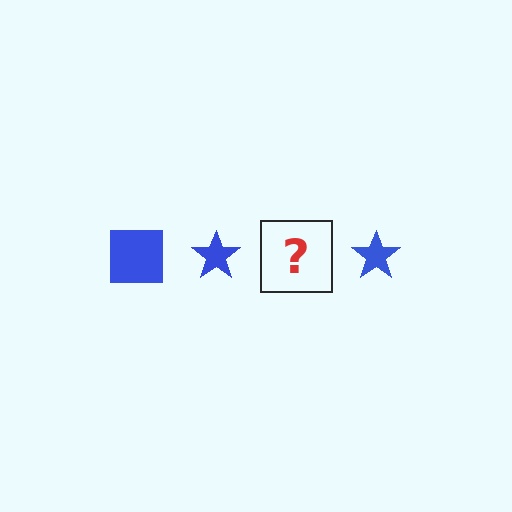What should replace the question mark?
The question mark should be replaced with a blue square.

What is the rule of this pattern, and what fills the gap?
The rule is that the pattern cycles through square, star shapes in blue. The gap should be filled with a blue square.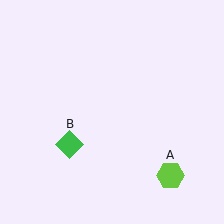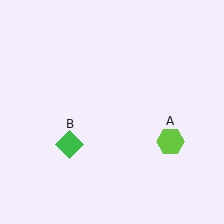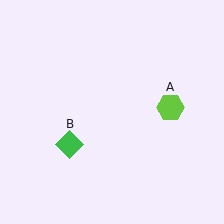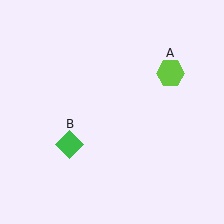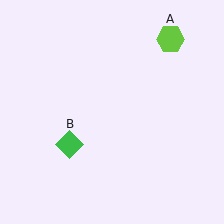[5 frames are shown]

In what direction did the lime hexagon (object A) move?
The lime hexagon (object A) moved up.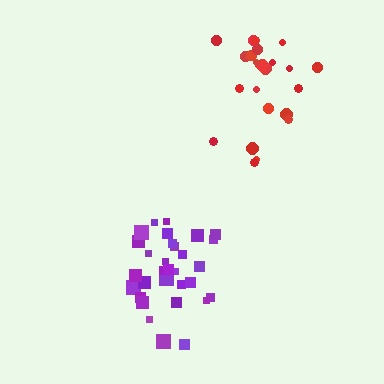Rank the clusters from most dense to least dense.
purple, red.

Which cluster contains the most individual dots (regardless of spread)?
Purple (31).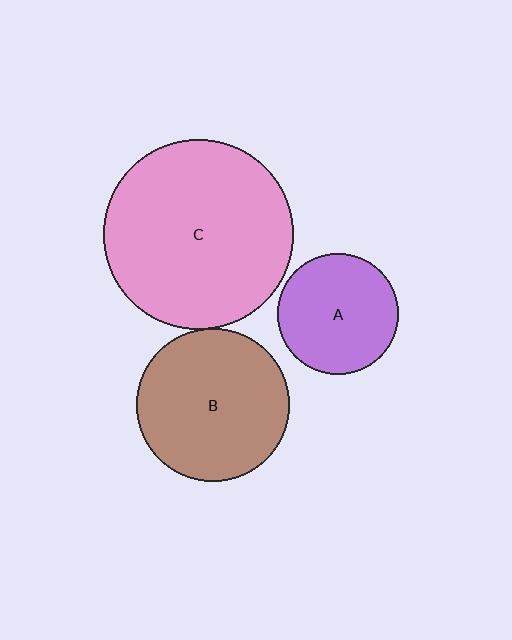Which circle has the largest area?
Circle C (pink).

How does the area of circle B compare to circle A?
Approximately 1.6 times.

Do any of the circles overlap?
No, none of the circles overlap.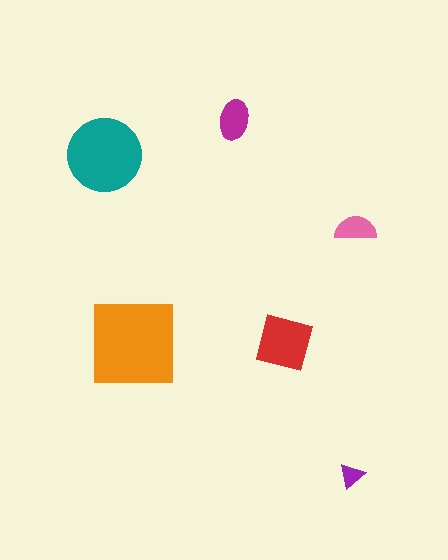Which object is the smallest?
The purple triangle.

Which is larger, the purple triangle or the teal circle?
The teal circle.